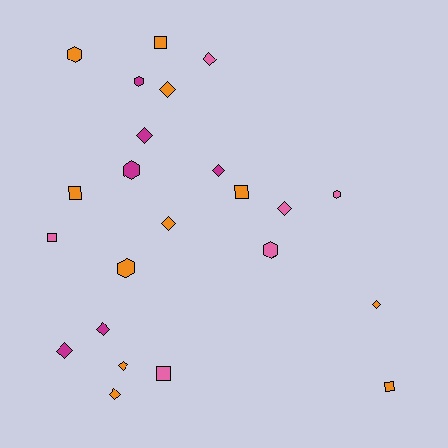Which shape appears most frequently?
Diamond, with 11 objects.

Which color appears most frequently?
Orange, with 11 objects.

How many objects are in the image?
There are 23 objects.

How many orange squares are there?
There are 4 orange squares.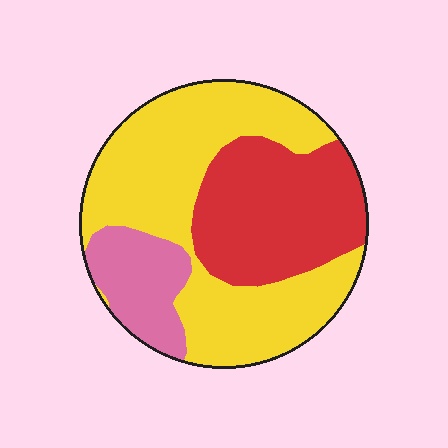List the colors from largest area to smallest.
From largest to smallest: yellow, red, pink.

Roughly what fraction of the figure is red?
Red takes up about one third (1/3) of the figure.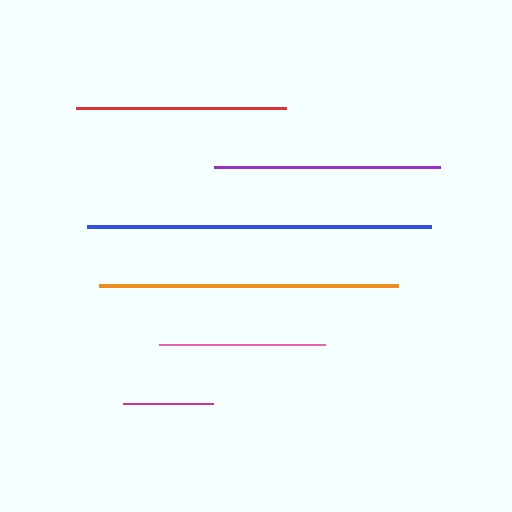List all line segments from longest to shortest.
From longest to shortest: blue, orange, purple, red, pink, magenta.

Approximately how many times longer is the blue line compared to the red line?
The blue line is approximately 1.6 times the length of the red line.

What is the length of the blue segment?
The blue segment is approximately 345 pixels long.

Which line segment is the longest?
The blue line is the longest at approximately 345 pixels.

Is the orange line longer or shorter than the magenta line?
The orange line is longer than the magenta line.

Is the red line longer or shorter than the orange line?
The orange line is longer than the red line.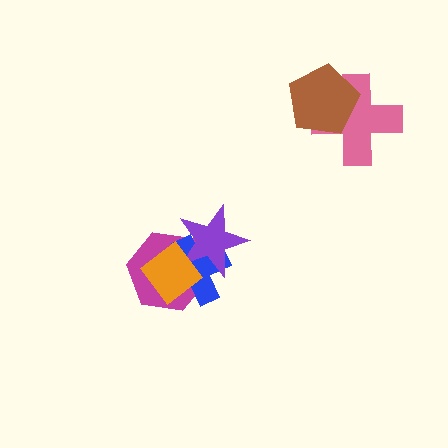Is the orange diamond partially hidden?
No, no other shape covers it.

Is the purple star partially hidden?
Yes, it is partially covered by another shape.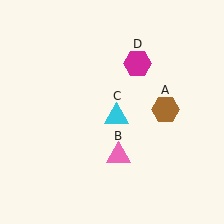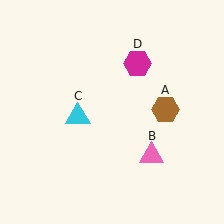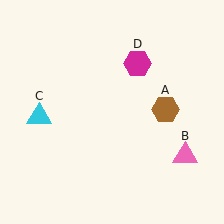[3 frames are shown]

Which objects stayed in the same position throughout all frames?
Brown hexagon (object A) and magenta hexagon (object D) remained stationary.